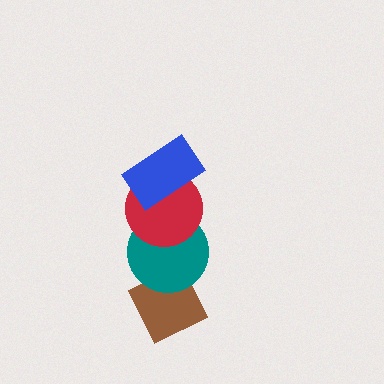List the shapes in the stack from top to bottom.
From top to bottom: the blue rectangle, the red circle, the teal circle, the brown diamond.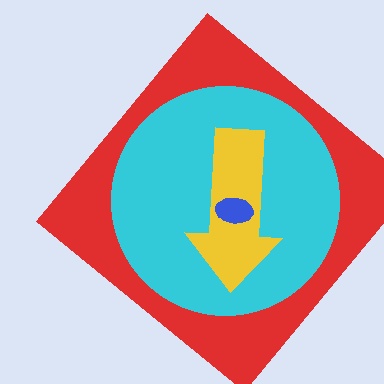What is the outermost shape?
The red diamond.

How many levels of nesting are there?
4.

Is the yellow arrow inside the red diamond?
Yes.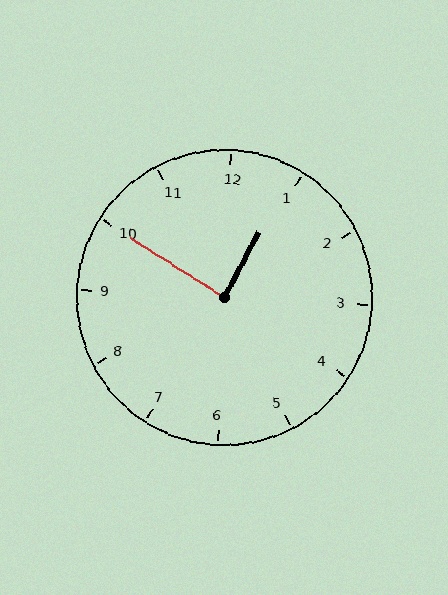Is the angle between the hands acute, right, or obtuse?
It is right.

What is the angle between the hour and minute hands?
Approximately 85 degrees.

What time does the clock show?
12:50.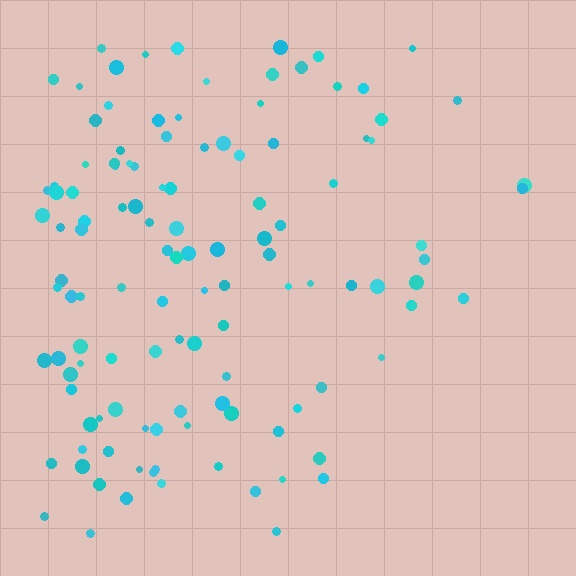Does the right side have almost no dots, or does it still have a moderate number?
Still a moderate number, just noticeably fewer than the left.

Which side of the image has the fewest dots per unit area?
The right.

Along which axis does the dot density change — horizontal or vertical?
Horizontal.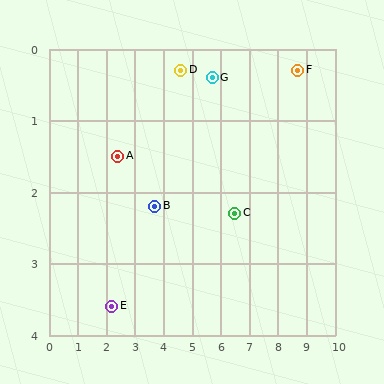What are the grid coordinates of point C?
Point C is at approximately (6.5, 2.3).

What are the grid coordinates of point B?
Point B is at approximately (3.7, 2.2).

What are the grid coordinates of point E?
Point E is at approximately (2.2, 3.6).